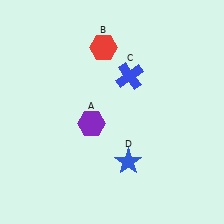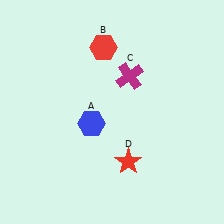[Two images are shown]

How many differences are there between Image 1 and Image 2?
There are 3 differences between the two images.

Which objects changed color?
A changed from purple to blue. C changed from blue to magenta. D changed from blue to red.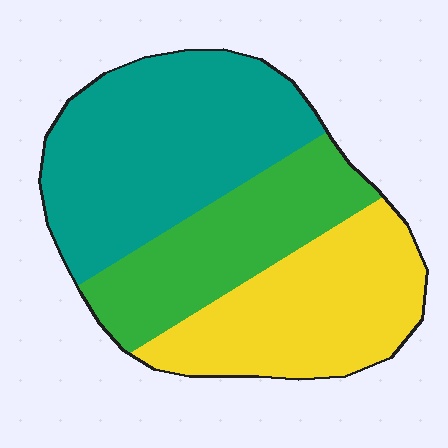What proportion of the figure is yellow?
Yellow takes up about one third (1/3) of the figure.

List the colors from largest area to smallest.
From largest to smallest: teal, yellow, green.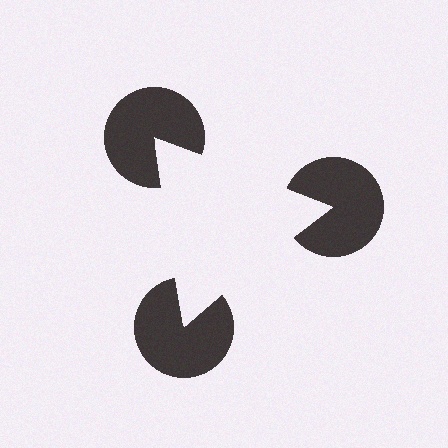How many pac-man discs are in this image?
There are 3 — one at each vertex of the illusory triangle.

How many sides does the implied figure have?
3 sides.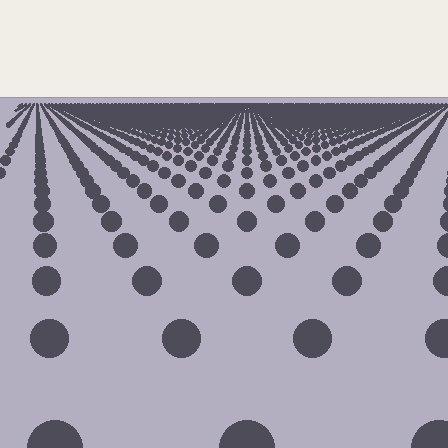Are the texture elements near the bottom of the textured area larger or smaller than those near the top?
Larger. Near the bottom, elements are closer to the viewer and appear at a bigger on-screen size.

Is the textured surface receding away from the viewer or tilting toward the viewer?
The surface is receding away from the viewer. Texture elements get smaller and denser toward the top.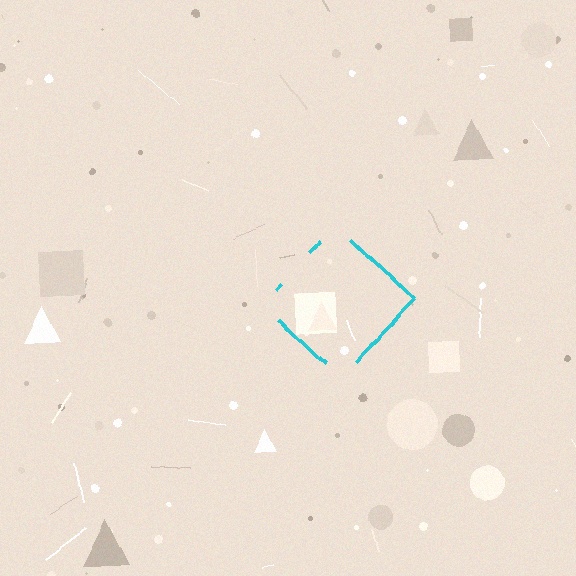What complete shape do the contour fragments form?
The contour fragments form a diamond.